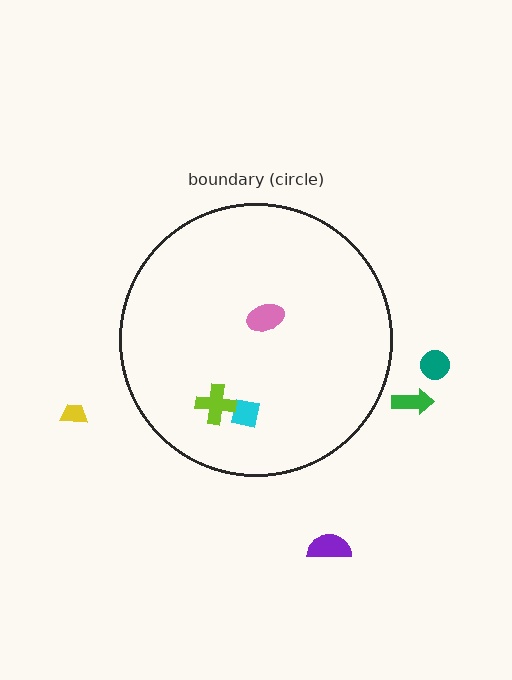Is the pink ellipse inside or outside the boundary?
Inside.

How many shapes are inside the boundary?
3 inside, 4 outside.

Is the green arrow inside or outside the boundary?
Outside.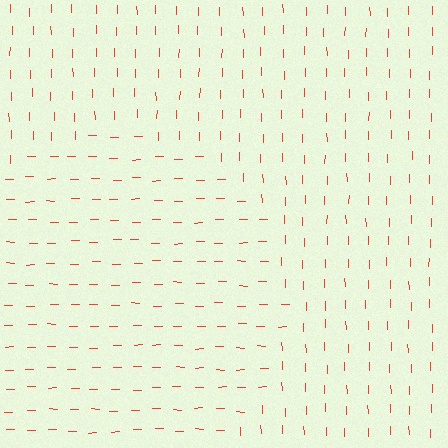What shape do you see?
I see a circle.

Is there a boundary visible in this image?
Yes, there is a texture boundary formed by a change in line orientation.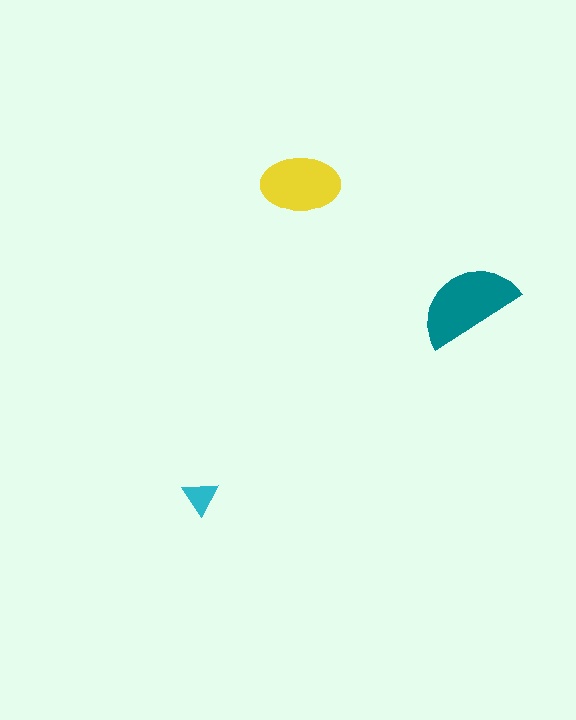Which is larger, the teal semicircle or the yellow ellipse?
The teal semicircle.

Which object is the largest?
The teal semicircle.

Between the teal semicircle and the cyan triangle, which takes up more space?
The teal semicircle.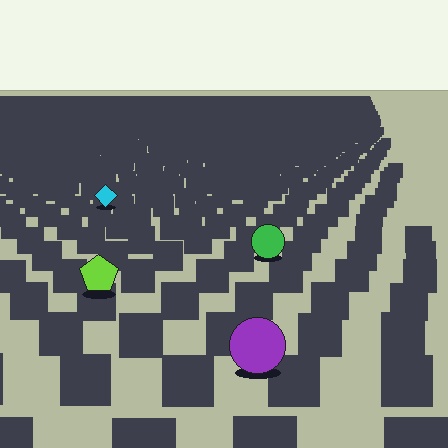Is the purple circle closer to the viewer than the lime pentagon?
Yes. The purple circle is closer — you can tell from the texture gradient: the ground texture is coarser near it.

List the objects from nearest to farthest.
From nearest to farthest: the purple circle, the lime pentagon, the green circle, the cyan diamond.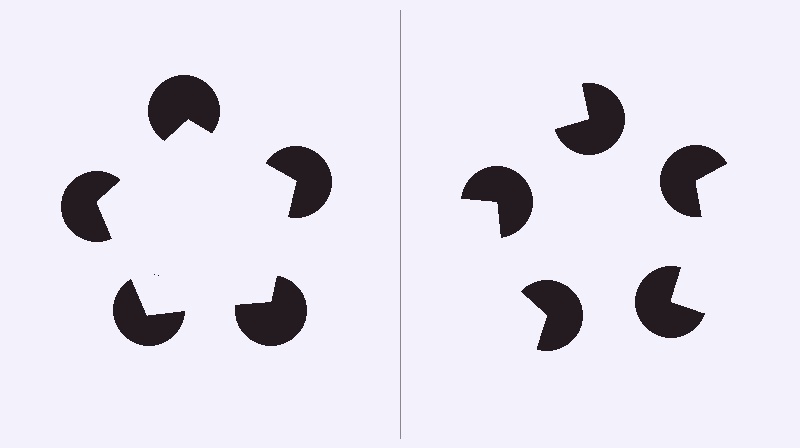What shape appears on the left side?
An illusory pentagon.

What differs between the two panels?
The pac-man discs are positioned identically on both sides; only the wedge orientations differ. On the left they align to a pentagon; on the right they are misaligned.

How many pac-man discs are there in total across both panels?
10 — 5 on each side.